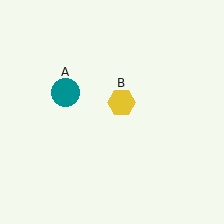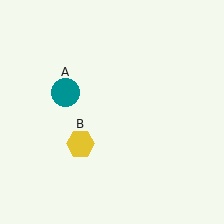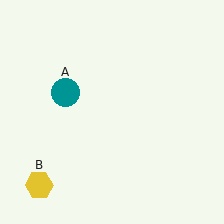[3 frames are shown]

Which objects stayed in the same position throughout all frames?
Teal circle (object A) remained stationary.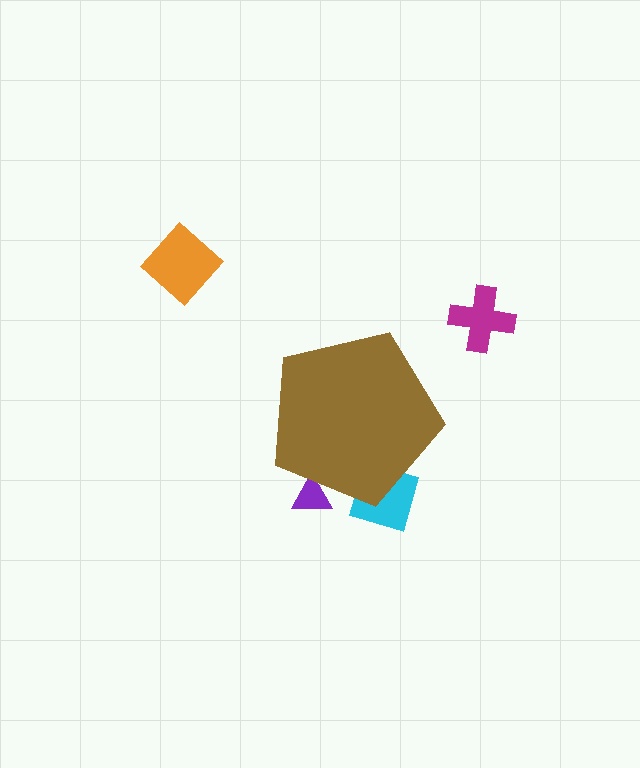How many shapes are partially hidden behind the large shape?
2 shapes are partially hidden.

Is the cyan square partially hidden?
Yes, the cyan square is partially hidden behind the brown pentagon.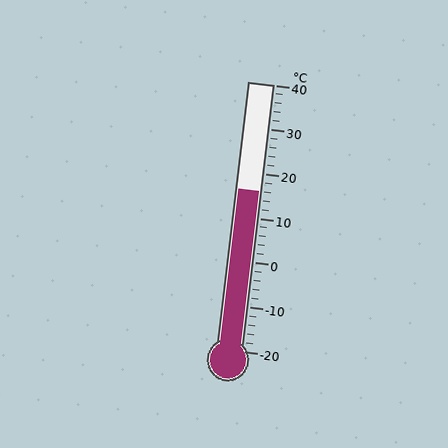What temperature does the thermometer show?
The thermometer shows approximately 16°C.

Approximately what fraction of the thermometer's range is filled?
The thermometer is filled to approximately 60% of its range.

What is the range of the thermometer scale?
The thermometer scale ranges from -20°C to 40°C.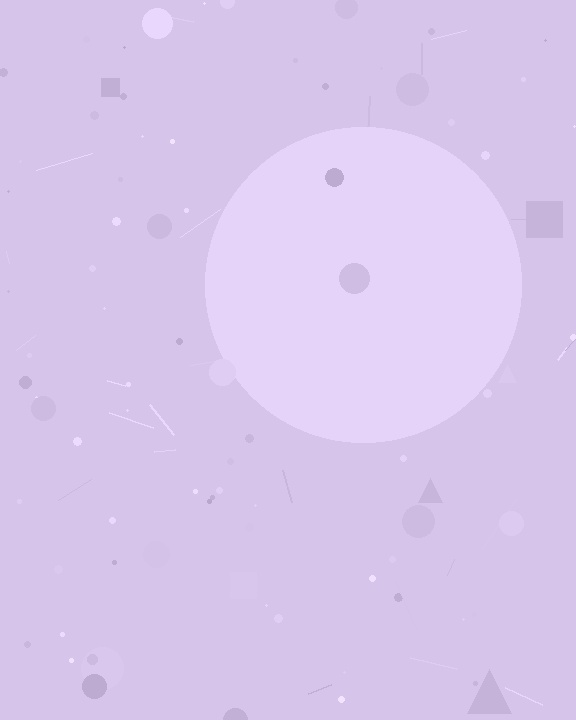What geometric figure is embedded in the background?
A circle is embedded in the background.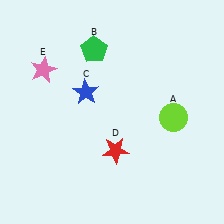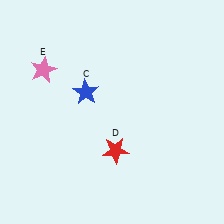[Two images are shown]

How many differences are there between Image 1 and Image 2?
There are 2 differences between the two images.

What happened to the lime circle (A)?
The lime circle (A) was removed in Image 2. It was in the bottom-right area of Image 1.